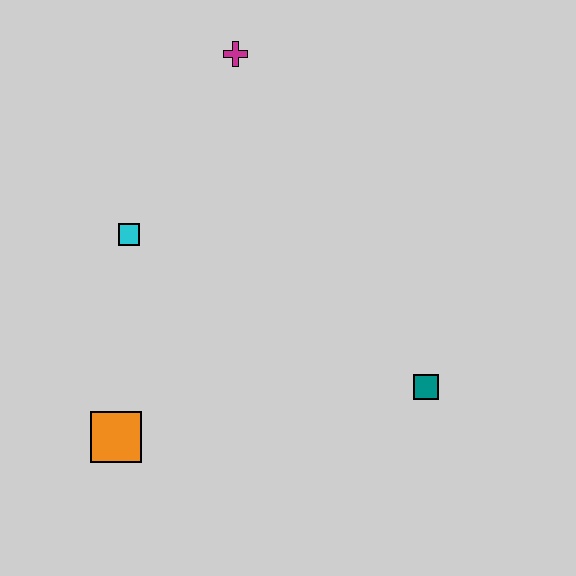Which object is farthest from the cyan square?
The teal square is farthest from the cyan square.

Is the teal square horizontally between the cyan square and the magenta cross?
No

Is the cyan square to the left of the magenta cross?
Yes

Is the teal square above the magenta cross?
No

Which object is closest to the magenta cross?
The cyan square is closest to the magenta cross.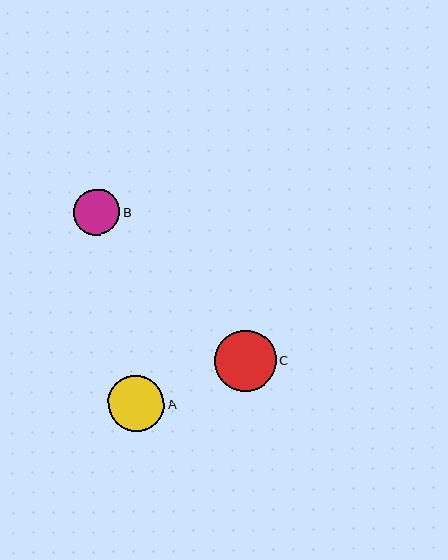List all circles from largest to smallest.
From largest to smallest: C, A, B.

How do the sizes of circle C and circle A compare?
Circle C and circle A are approximately the same size.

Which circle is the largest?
Circle C is the largest with a size of approximately 62 pixels.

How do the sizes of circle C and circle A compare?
Circle C and circle A are approximately the same size.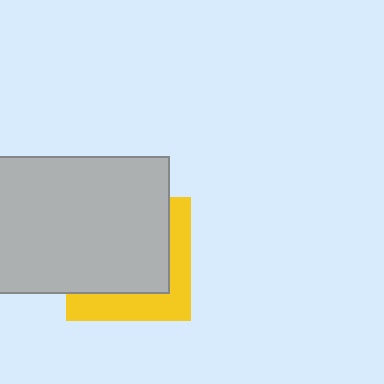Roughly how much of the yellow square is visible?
A small part of it is visible (roughly 36%).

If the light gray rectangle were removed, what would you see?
You would see the complete yellow square.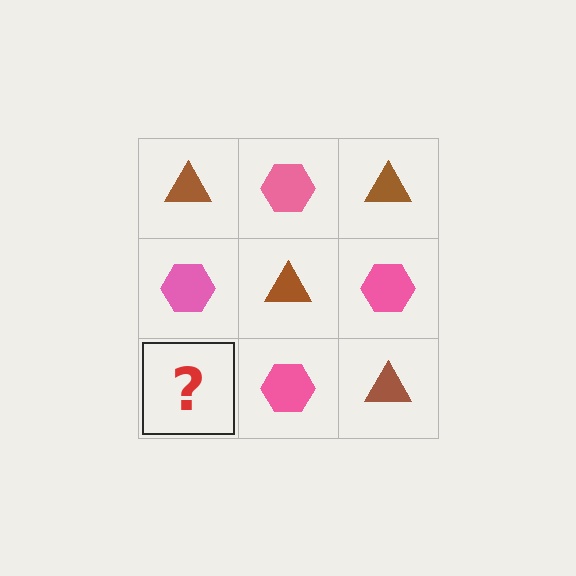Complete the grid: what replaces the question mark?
The question mark should be replaced with a brown triangle.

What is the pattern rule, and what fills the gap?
The rule is that it alternates brown triangle and pink hexagon in a checkerboard pattern. The gap should be filled with a brown triangle.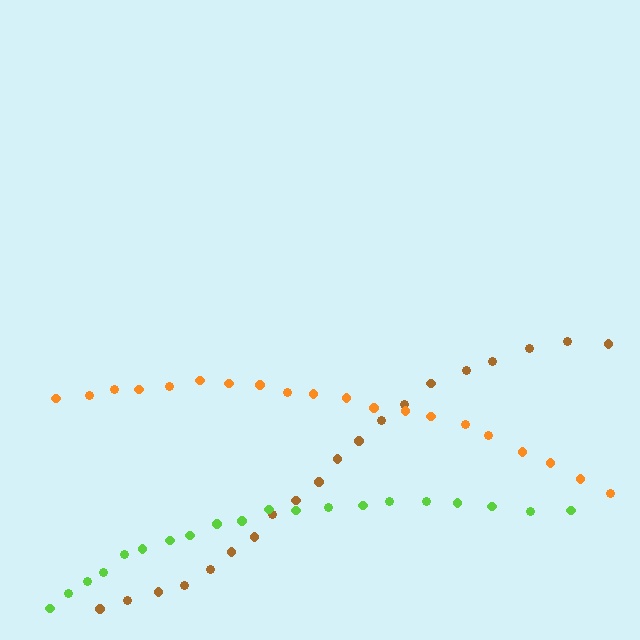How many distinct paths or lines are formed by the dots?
There are 3 distinct paths.